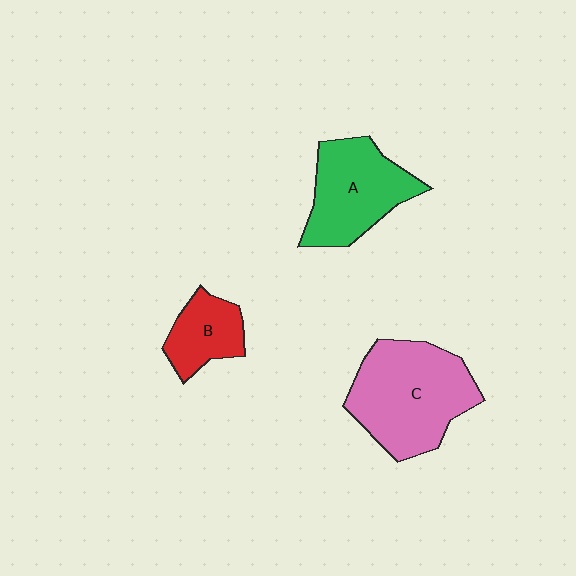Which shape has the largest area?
Shape C (pink).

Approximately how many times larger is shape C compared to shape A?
Approximately 1.3 times.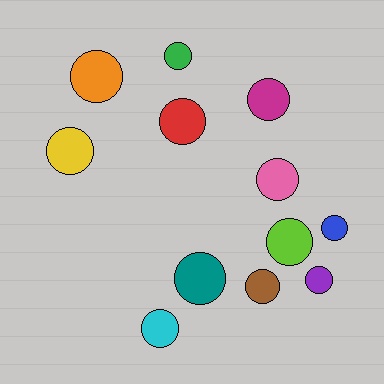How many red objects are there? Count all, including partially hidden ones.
There is 1 red object.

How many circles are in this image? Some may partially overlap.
There are 12 circles.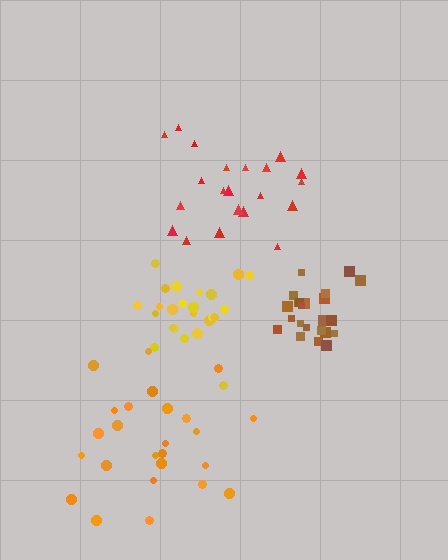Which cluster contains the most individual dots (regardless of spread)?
Orange (25).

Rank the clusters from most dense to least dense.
brown, yellow, orange, red.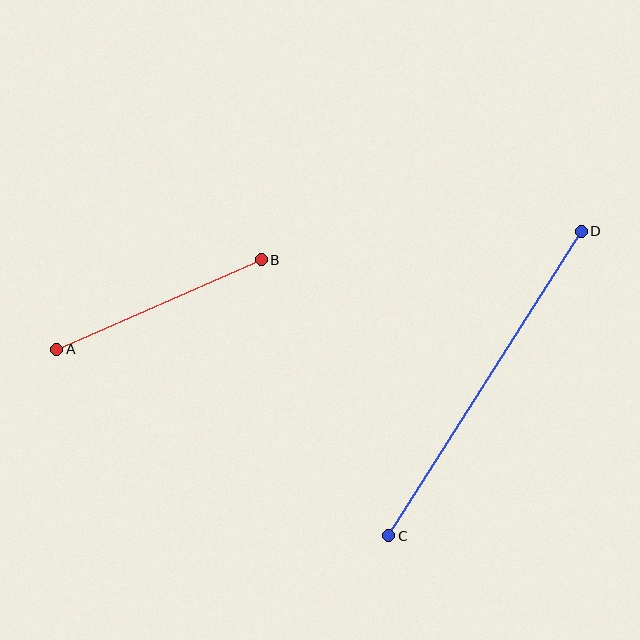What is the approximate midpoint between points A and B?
The midpoint is at approximately (159, 305) pixels.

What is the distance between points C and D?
The distance is approximately 360 pixels.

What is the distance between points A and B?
The distance is approximately 223 pixels.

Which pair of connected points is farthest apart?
Points C and D are farthest apart.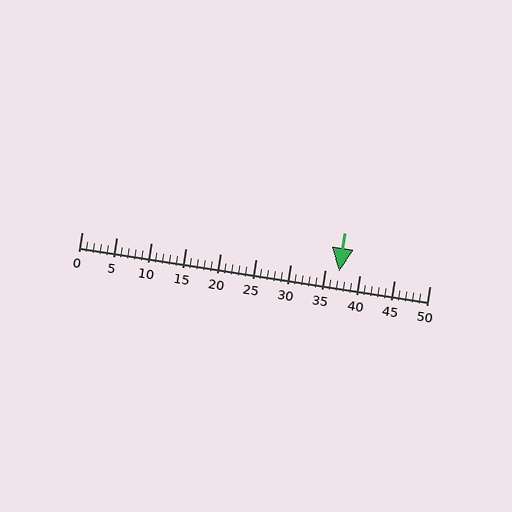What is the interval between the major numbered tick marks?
The major tick marks are spaced 5 units apart.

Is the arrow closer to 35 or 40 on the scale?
The arrow is closer to 35.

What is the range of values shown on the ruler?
The ruler shows values from 0 to 50.